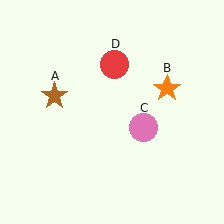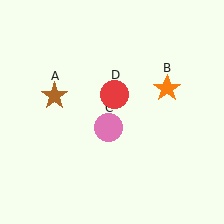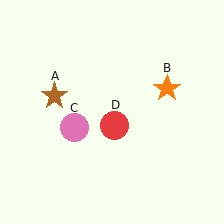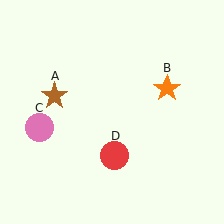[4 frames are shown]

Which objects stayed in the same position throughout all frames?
Brown star (object A) and orange star (object B) remained stationary.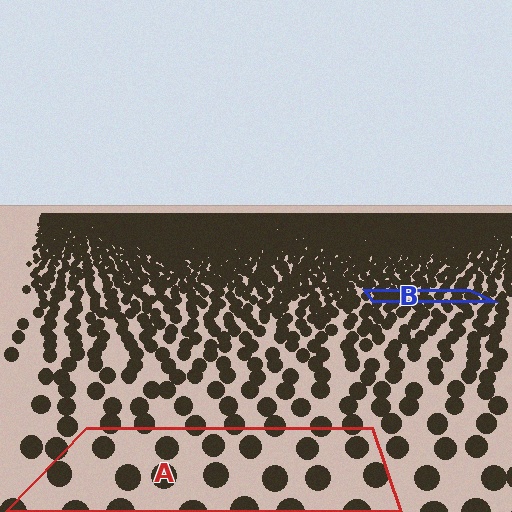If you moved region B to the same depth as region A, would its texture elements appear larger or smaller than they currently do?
They would appear larger. At a closer depth, the same texture elements are projected at a bigger on-screen size.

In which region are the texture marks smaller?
The texture marks are smaller in region B, because it is farther away.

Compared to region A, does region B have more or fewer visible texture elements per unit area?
Region B has more texture elements per unit area — they are packed more densely because it is farther away.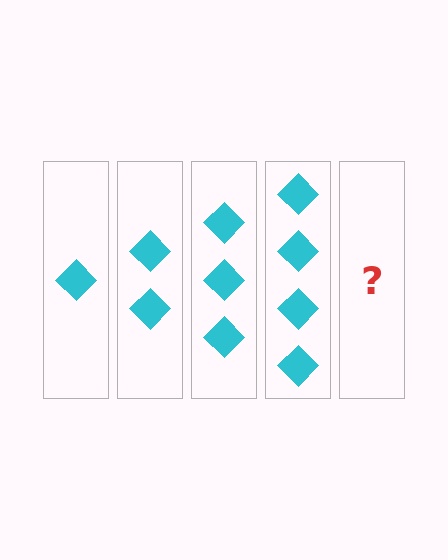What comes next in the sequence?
The next element should be 5 diamonds.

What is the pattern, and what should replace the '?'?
The pattern is that each step adds one more diamond. The '?' should be 5 diamonds.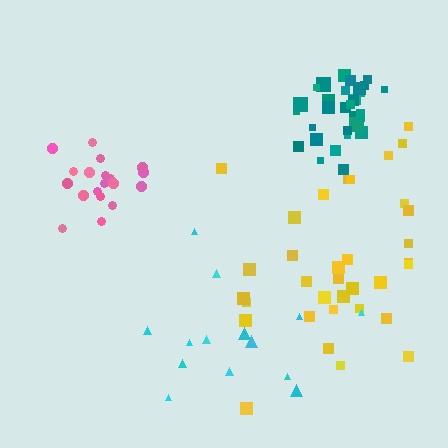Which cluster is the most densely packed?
Teal.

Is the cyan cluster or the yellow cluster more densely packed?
Yellow.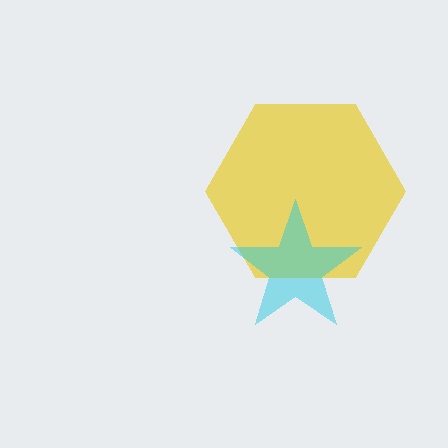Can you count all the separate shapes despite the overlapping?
Yes, there are 2 separate shapes.